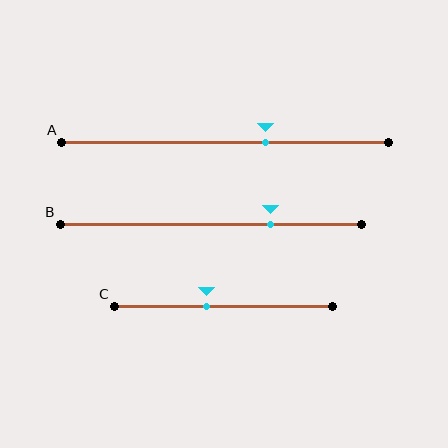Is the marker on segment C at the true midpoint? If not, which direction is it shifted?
No, the marker on segment C is shifted to the left by about 8% of the segment length.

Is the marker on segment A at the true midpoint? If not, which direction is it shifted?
No, the marker on segment A is shifted to the right by about 12% of the segment length.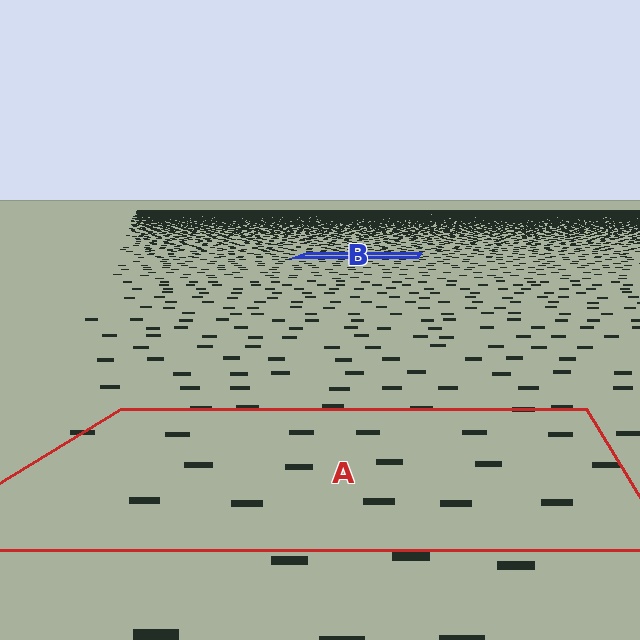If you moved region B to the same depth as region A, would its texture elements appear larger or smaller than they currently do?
They would appear larger. At a closer depth, the same texture elements are projected at a bigger on-screen size.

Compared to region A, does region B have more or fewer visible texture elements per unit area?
Region B has more texture elements per unit area — they are packed more densely because it is farther away.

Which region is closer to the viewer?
Region A is closer. The texture elements there are larger and more spread out.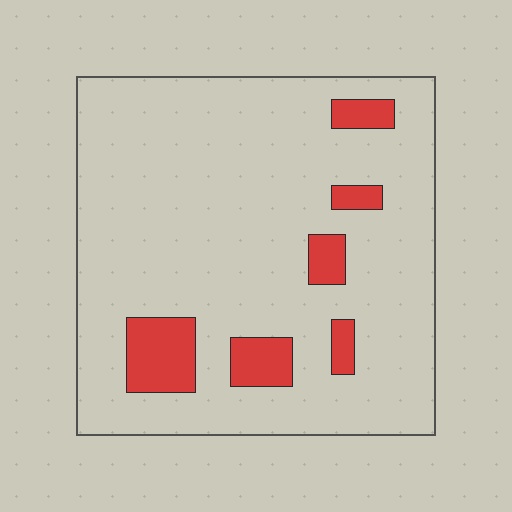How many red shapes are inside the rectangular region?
6.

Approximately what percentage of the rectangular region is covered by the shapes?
Approximately 10%.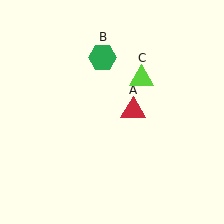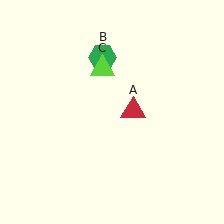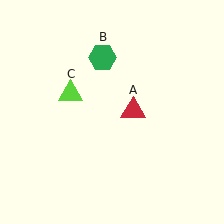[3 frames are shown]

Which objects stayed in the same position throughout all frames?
Red triangle (object A) and green hexagon (object B) remained stationary.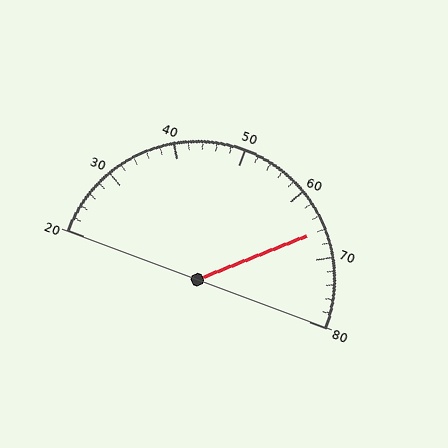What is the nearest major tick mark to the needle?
The nearest major tick mark is 70.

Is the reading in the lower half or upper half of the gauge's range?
The reading is in the upper half of the range (20 to 80).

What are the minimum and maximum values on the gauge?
The gauge ranges from 20 to 80.